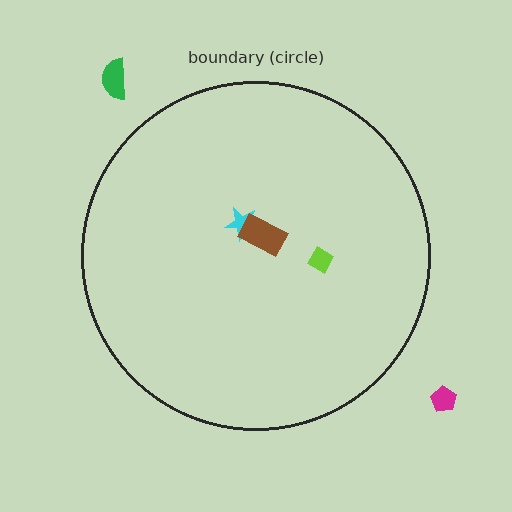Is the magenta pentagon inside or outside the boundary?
Outside.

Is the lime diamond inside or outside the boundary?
Inside.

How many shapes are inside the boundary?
3 inside, 2 outside.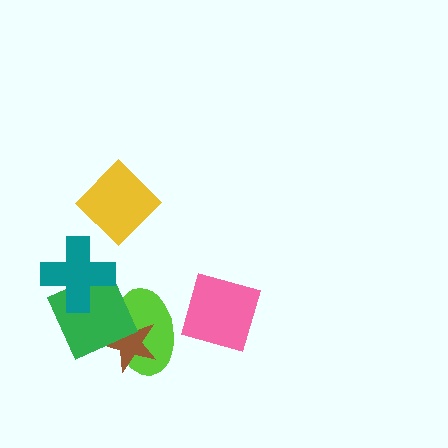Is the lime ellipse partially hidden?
Yes, it is partially covered by another shape.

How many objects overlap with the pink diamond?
1 object overlaps with the pink diamond.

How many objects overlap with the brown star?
2 objects overlap with the brown star.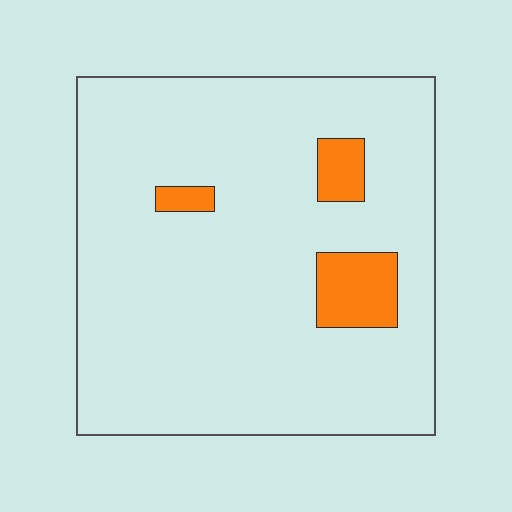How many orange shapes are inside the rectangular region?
3.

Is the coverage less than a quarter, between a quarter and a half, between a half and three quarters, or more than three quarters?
Less than a quarter.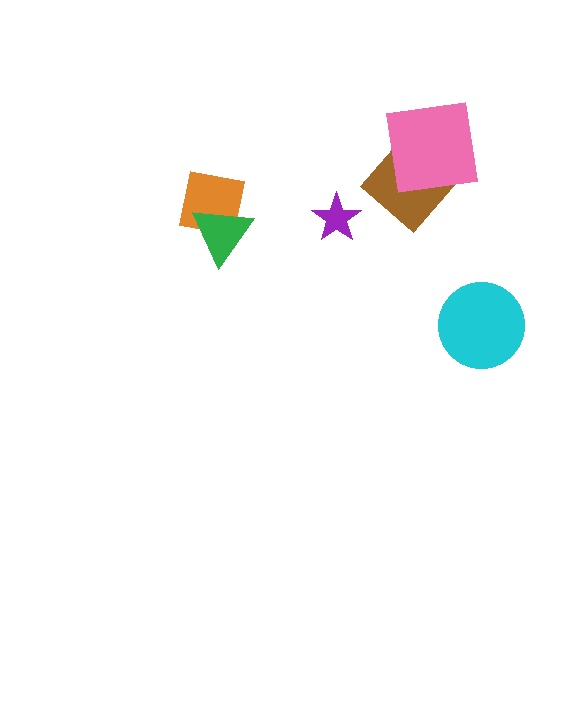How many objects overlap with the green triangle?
1 object overlaps with the green triangle.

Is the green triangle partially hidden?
No, no other shape covers it.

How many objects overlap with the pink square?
1 object overlaps with the pink square.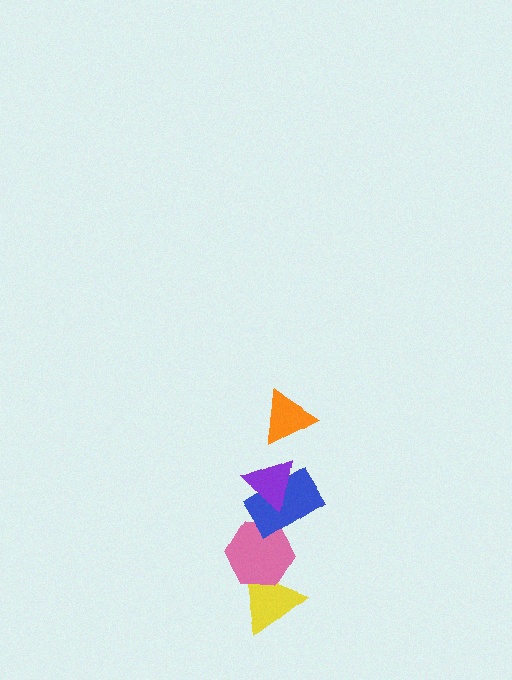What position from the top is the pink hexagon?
The pink hexagon is 4th from the top.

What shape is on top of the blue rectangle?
The purple triangle is on top of the blue rectangle.